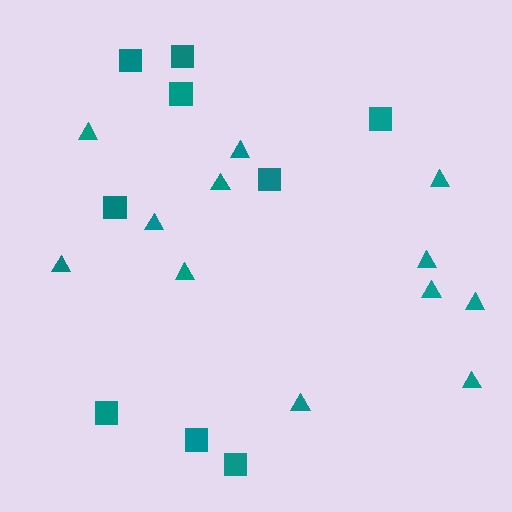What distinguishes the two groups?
There are 2 groups: one group of squares (9) and one group of triangles (12).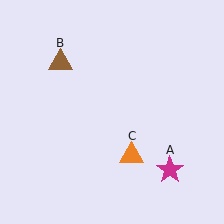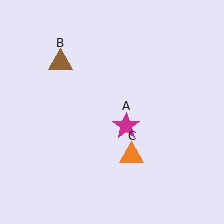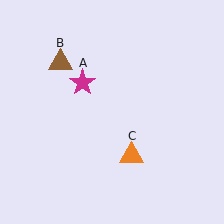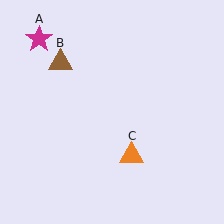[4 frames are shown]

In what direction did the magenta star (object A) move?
The magenta star (object A) moved up and to the left.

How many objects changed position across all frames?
1 object changed position: magenta star (object A).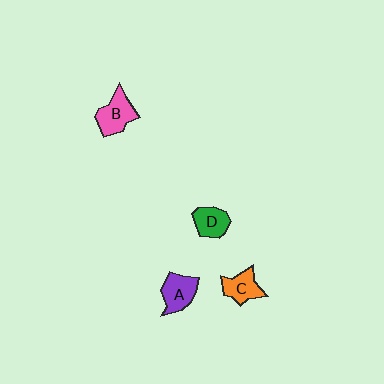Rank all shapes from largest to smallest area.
From largest to smallest: B (pink), A (purple), C (orange), D (green).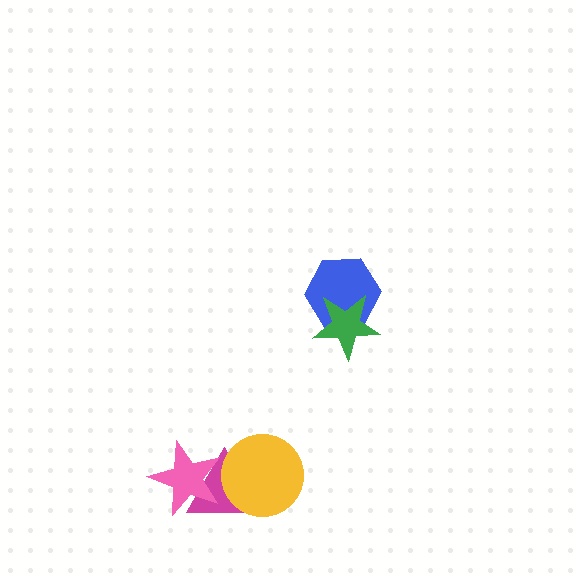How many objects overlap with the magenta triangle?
2 objects overlap with the magenta triangle.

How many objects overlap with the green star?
1 object overlaps with the green star.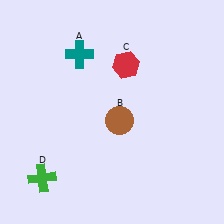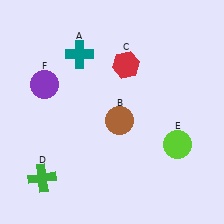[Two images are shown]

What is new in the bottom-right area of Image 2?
A lime circle (E) was added in the bottom-right area of Image 2.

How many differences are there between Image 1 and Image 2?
There are 2 differences between the two images.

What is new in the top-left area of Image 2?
A purple circle (F) was added in the top-left area of Image 2.